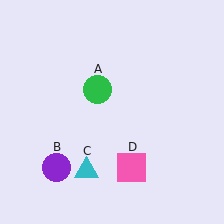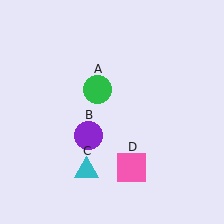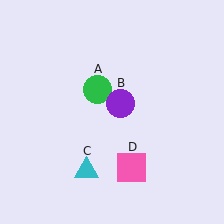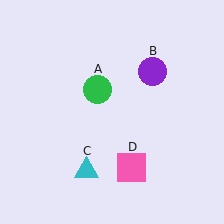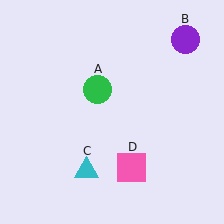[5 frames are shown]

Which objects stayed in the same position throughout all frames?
Green circle (object A) and cyan triangle (object C) and pink square (object D) remained stationary.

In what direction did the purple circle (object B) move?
The purple circle (object B) moved up and to the right.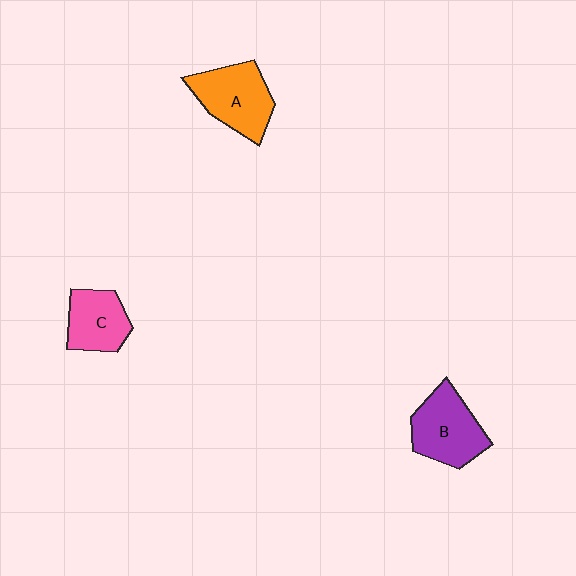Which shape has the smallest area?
Shape C (pink).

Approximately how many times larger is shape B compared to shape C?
Approximately 1.3 times.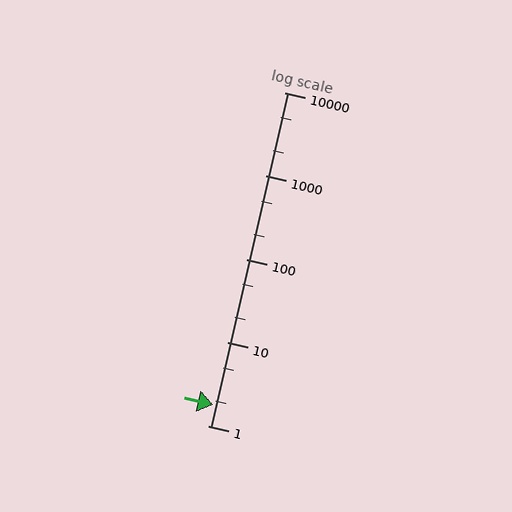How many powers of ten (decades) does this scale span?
The scale spans 4 decades, from 1 to 10000.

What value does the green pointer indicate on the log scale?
The pointer indicates approximately 1.8.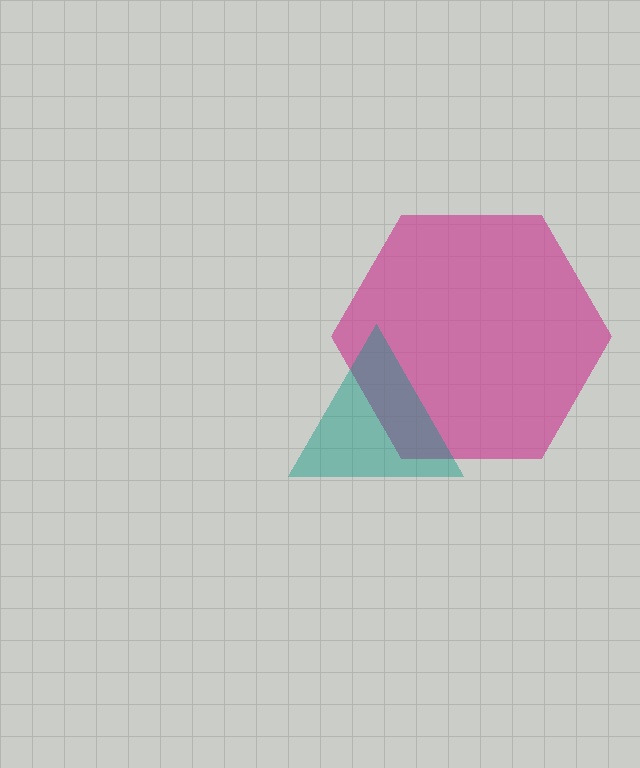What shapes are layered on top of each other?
The layered shapes are: a magenta hexagon, a teal triangle.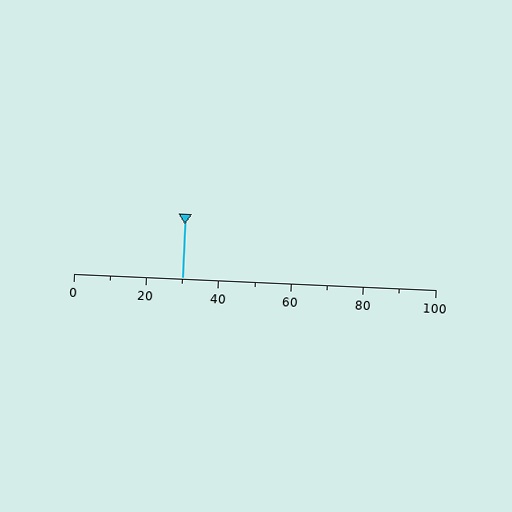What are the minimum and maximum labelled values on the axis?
The axis runs from 0 to 100.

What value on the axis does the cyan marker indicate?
The marker indicates approximately 30.